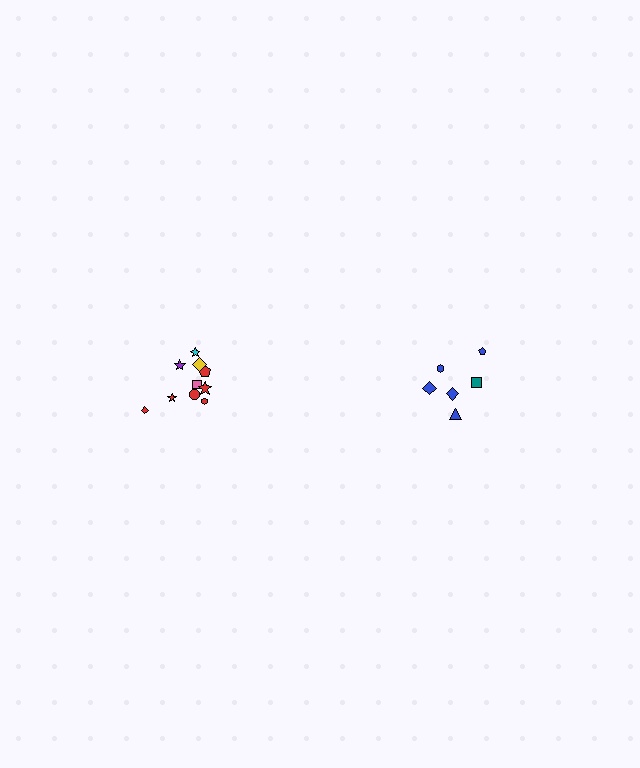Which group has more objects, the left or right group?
The left group.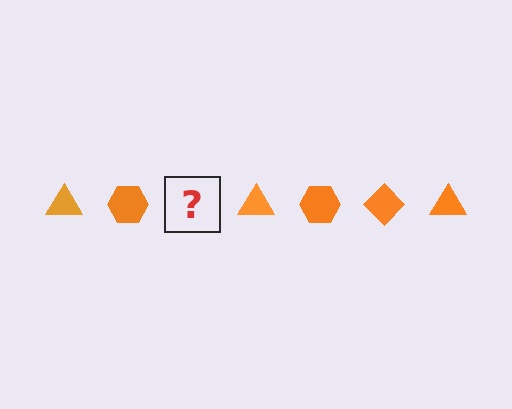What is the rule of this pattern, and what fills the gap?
The rule is that the pattern cycles through triangle, hexagon, diamond shapes in orange. The gap should be filled with an orange diamond.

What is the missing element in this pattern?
The missing element is an orange diamond.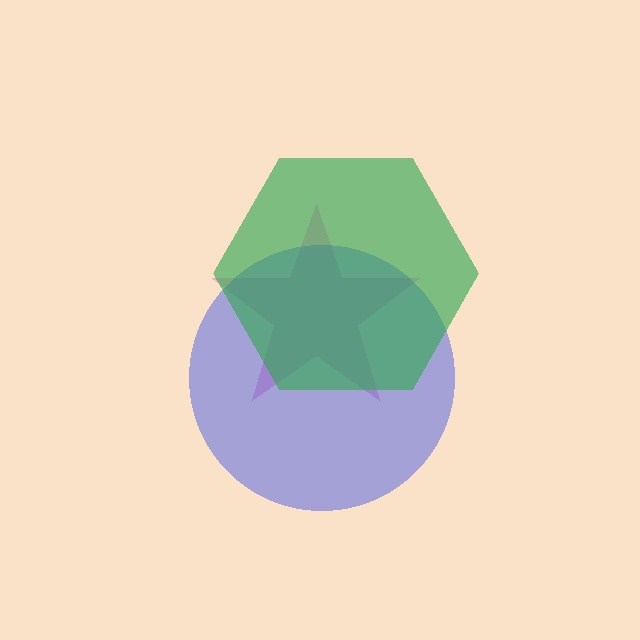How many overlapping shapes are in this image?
There are 3 overlapping shapes in the image.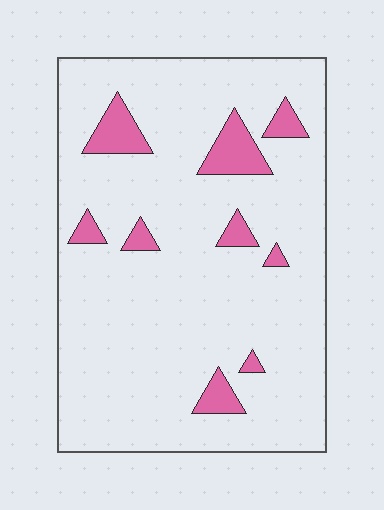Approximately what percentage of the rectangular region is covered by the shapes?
Approximately 10%.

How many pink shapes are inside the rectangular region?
9.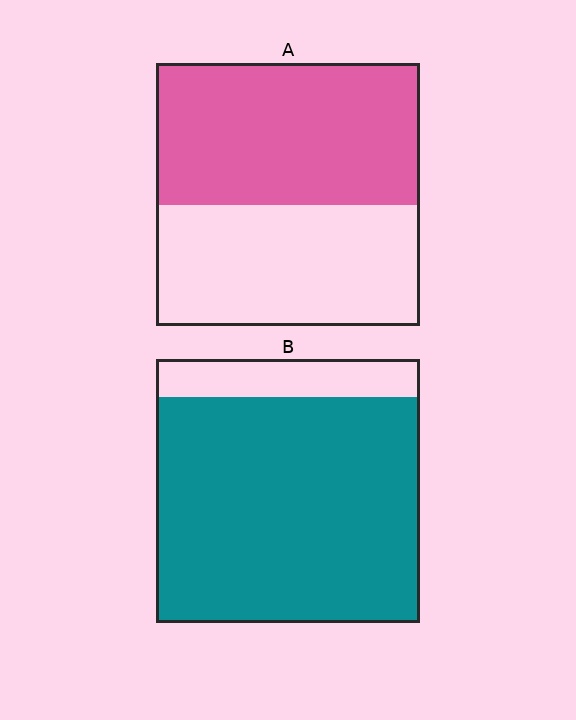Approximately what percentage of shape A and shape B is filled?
A is approximately 55% and B is approximately 85%.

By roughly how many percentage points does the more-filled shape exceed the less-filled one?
By roughly 30 percentage points (B over A).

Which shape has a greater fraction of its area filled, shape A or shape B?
Shape B.